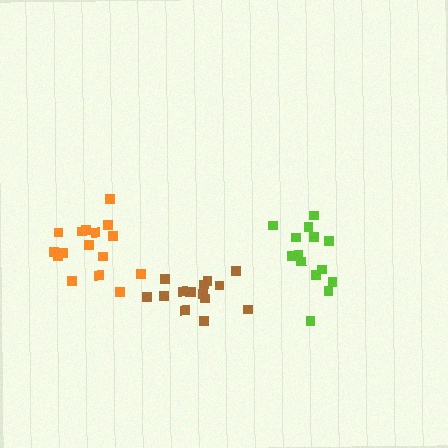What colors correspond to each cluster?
The clusters are colored: brown, orange, lime.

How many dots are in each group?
Group 1: 15 dots, Group 2: 16 dots, Group 3: 14 dots (45 total).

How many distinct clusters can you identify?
There are 3 distinct clusters.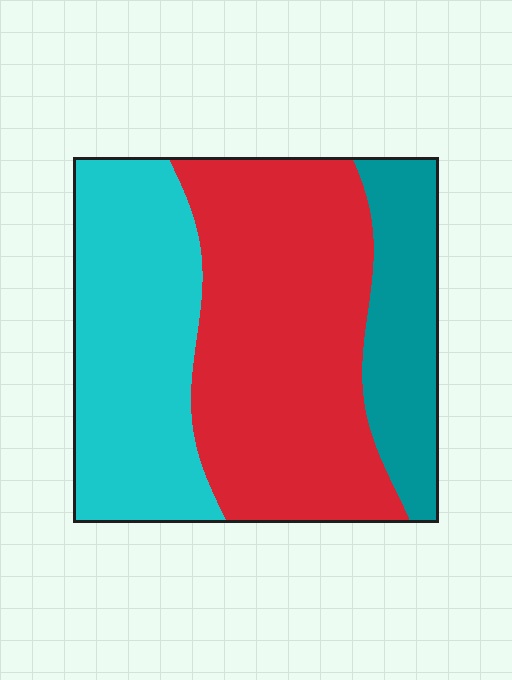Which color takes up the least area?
Teal, at roughly 20%.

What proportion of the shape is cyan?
Cyan takes up about one third (1/3) of the shape.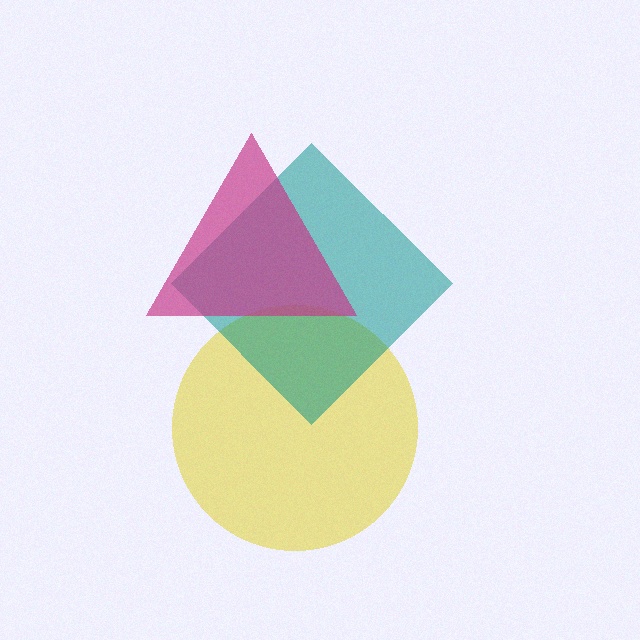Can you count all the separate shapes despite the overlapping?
Yes, there are 3 separate shapes.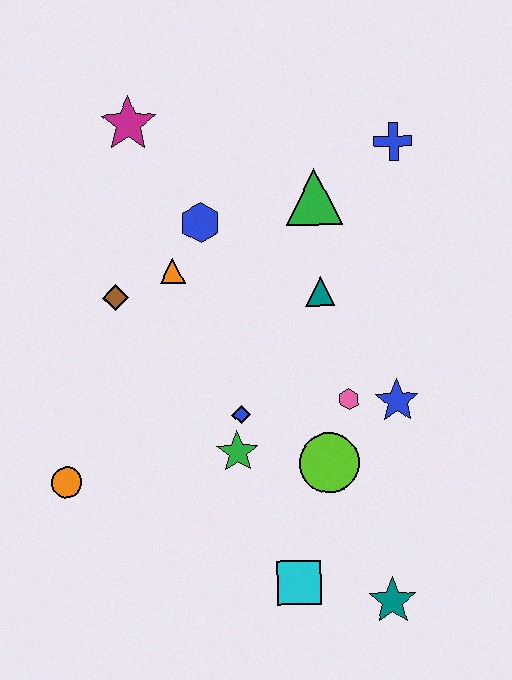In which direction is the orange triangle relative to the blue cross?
The orange triangle is to the left of the blue cross.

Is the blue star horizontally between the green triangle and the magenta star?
No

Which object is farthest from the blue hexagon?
The teal star is farthest from the blue hexagon.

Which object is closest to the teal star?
The cyan square is closest to the teal star.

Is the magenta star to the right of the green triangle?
No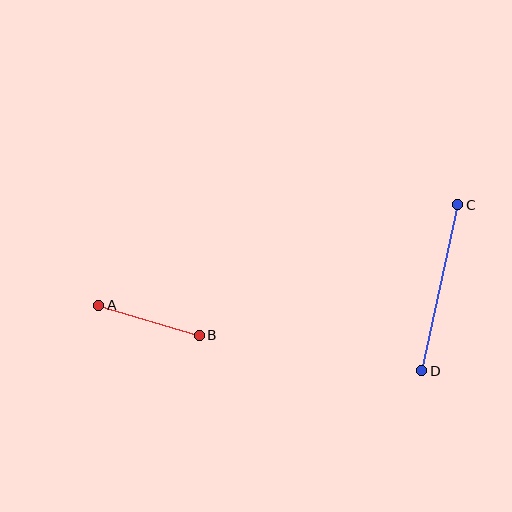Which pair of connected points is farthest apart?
Points C and D are farthest apart.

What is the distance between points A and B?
The distance is approximately 105 pixels.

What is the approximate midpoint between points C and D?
The midpoint is at approximately (440, 288) pixels.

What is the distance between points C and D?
The distance is approximately 170 pixels.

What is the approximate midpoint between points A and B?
The midpoint is at approximately (149, 320) pixels.